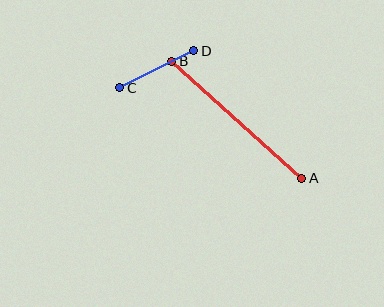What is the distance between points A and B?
The distance is approximately 175 pixels.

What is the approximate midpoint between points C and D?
The midpoint is at approximately (157, 69) pixels.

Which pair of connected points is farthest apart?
Points A and B are farthest apart.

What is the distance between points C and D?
The distance is approximately 83 pixels.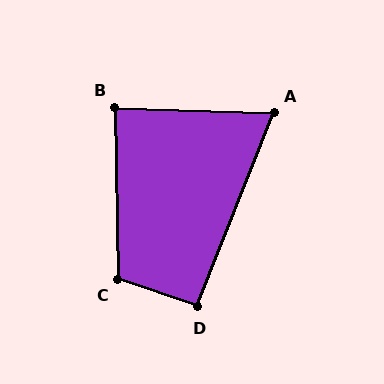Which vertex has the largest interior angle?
C, at approximately 110 degrees.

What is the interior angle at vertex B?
Approximately 87 degrees (approximately right).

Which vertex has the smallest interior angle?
A, at approximately 70 degrees.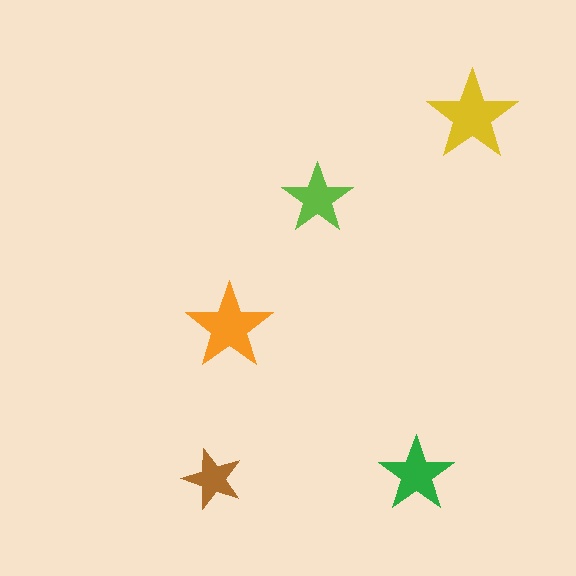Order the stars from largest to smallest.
the yellow one, the orange one, the green one, the lime one, the brown one.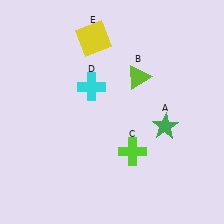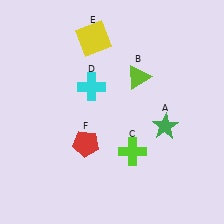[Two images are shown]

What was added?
A red pentagon (F) was added in Image 2.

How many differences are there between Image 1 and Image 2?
There is 1 difference between the two images.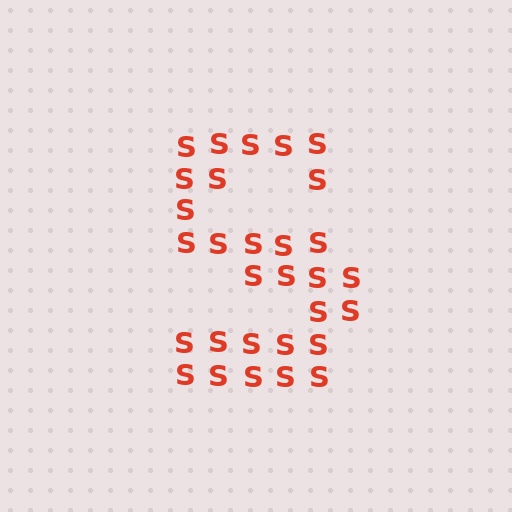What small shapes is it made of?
It is made of small letter S's.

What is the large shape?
The large shape is the letter S.